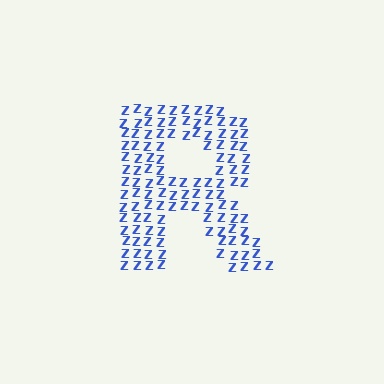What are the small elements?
The small elements are letter Z's.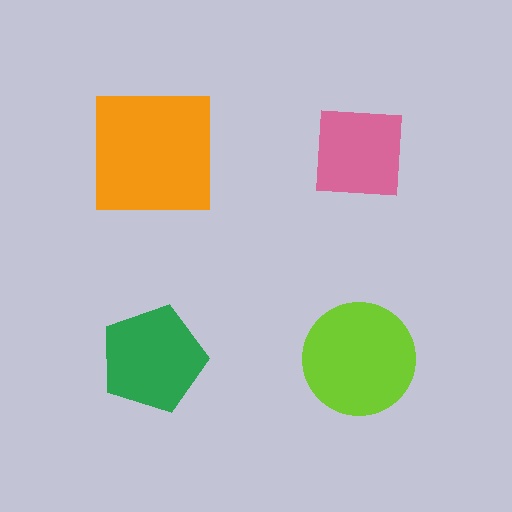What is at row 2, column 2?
A lime circle.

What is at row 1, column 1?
An orange square.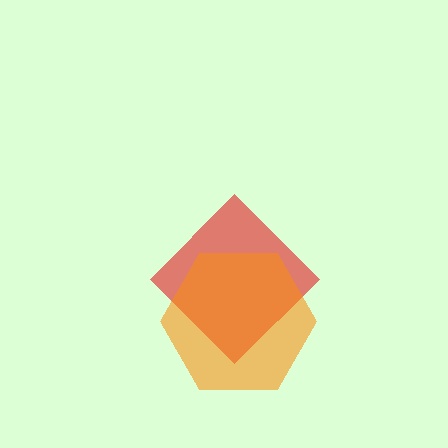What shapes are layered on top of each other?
The layered shapes are: a red diamond, an orange hexagon.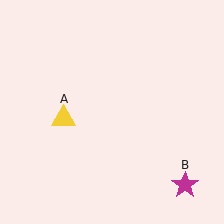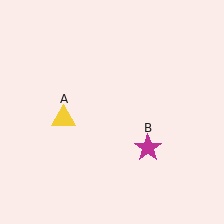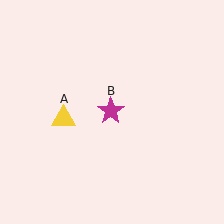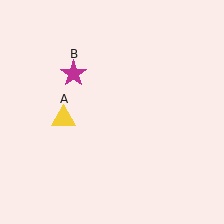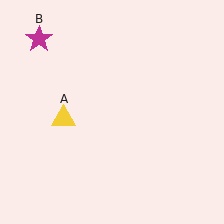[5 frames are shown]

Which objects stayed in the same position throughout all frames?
Yellow triangle (object A) remained stationary.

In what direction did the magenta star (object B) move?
The magenta star (object B) moved up and to the left.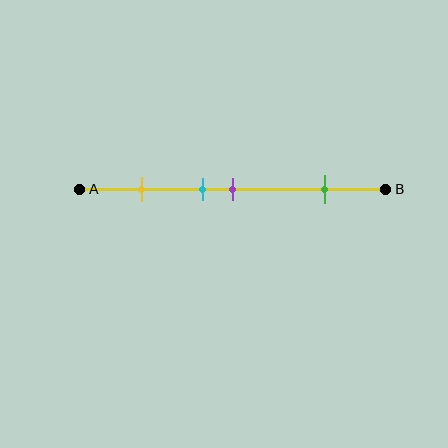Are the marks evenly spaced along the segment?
No, the marks are not evenly spaced.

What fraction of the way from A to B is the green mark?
The green mark is approximately 80% (0.8) of the way from A to B.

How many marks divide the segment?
There are 4 marks dividing the segment.